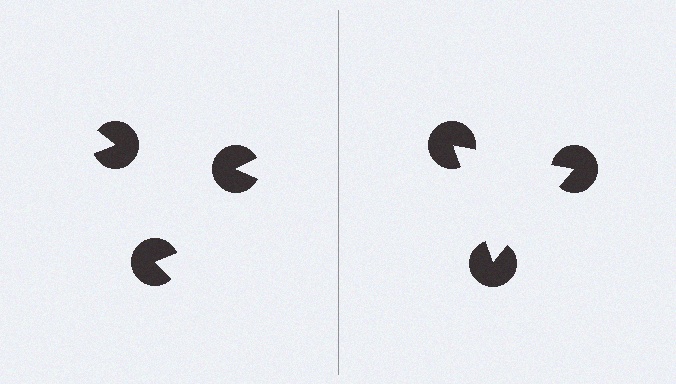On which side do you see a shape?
An illusory triangle appears on the right side. On the left side the wedge cuts are rotated, so no coherent shape forms.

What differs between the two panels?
The pac-man discs are positioned identically on both sides; only the wedge orientations differ. On the right they align to a triangle; on the left they are misaligned.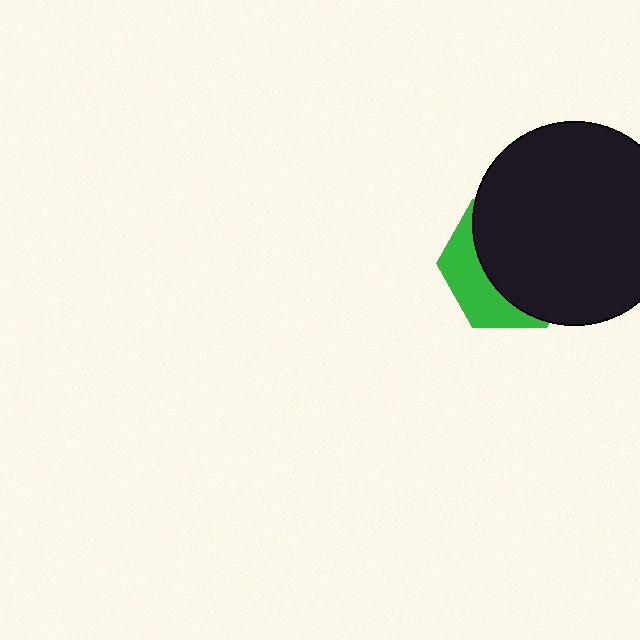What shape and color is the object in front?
The object in front is a black circle.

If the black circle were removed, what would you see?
You would see the complete green hexagon.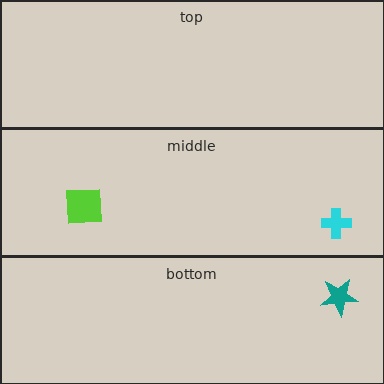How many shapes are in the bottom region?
1.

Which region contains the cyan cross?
The middle region.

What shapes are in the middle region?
The cyan cross, the lime square.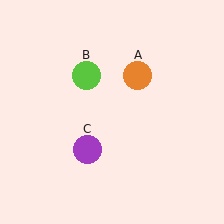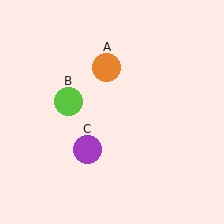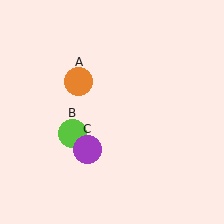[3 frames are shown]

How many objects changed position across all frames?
2 objects changed position: orange circle (object A), lime circle (object B).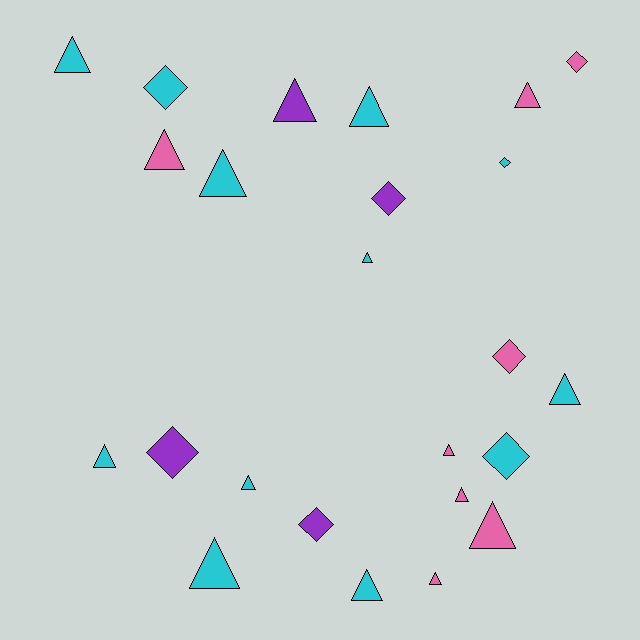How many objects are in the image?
There are 24 objects.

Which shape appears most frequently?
Triangle, with 16 objects.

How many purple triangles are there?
There is 1 purple triangle.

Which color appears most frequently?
Cyan, with 12 objects.